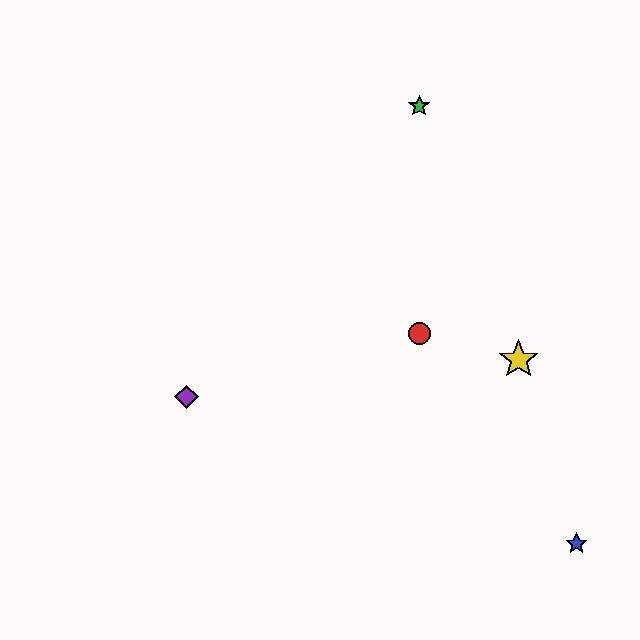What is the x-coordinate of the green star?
The green star is at x≈419.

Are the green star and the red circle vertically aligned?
Yes, both are at x≈419.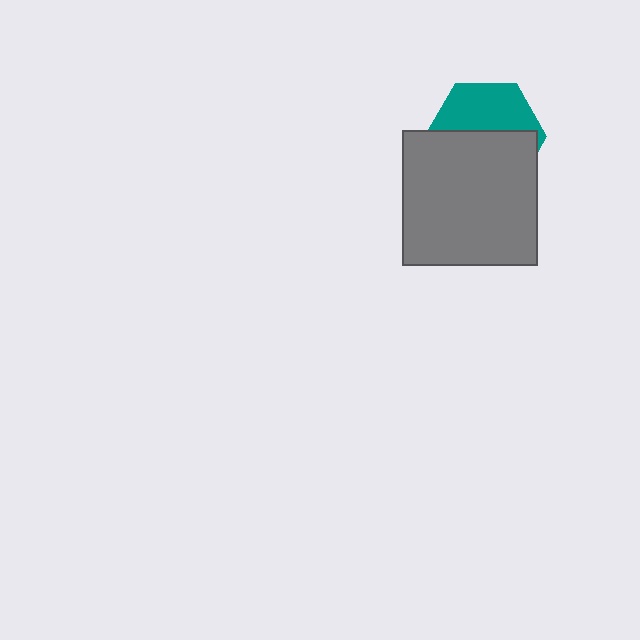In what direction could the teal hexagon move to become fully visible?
The teal hexagon could move up. That would shift it out from behind the gray square entirely.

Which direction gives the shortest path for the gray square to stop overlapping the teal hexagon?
Moving down gives the shortest separation.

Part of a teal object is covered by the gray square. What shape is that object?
It is a hexagon.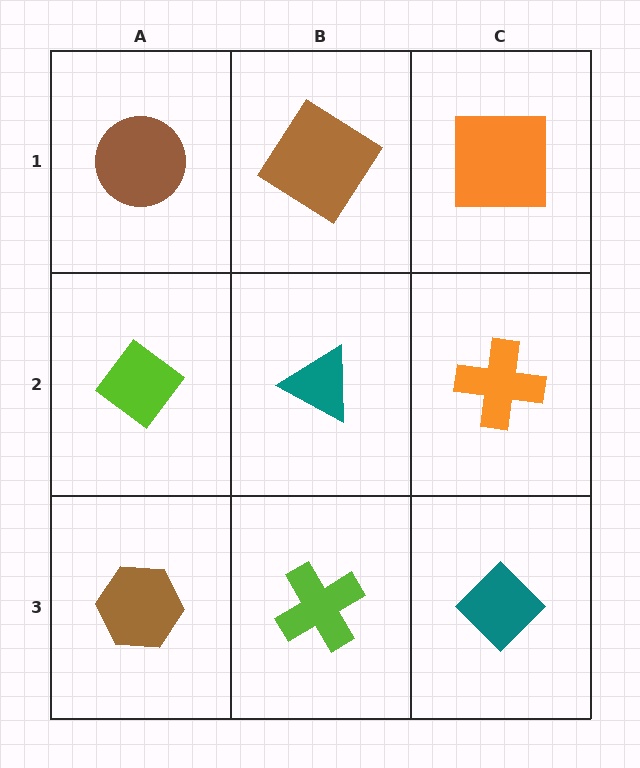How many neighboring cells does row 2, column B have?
4.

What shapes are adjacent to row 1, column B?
A teal triangle (row 2, column B), a brown circle (row 1, column A), an orange square (row 1, column C).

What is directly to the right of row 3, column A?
A lime cross.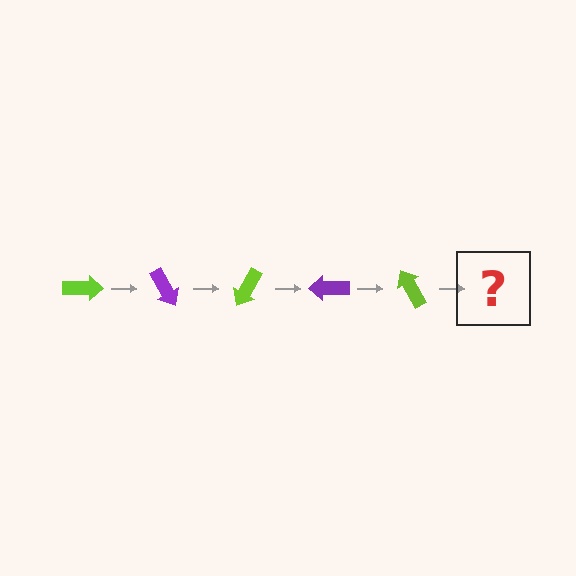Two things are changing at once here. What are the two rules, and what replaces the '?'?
The two rules are that it rotates 60 degrees each step and the color cycles through lime and purple. The '?' should be a purple arrow, rotated 300 degrees from the start.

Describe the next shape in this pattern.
It should be a purple arrow, rotated 300 degrees from the start.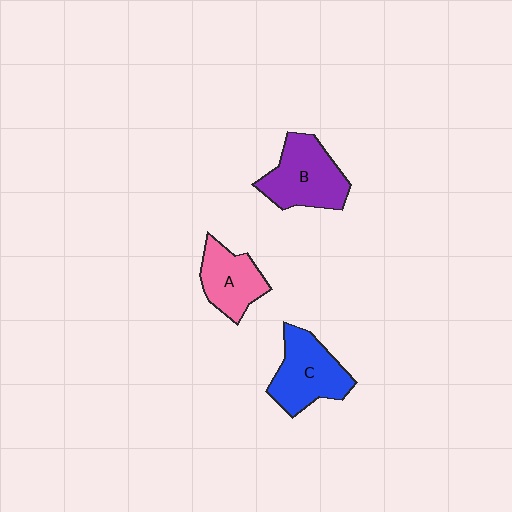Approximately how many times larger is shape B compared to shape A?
Approximately 1.3 times.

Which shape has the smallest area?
Shape A (pink).